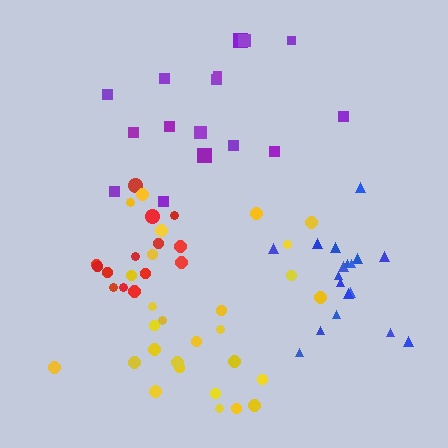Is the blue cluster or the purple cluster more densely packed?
Blue.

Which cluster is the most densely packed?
Red.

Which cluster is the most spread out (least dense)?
Purple.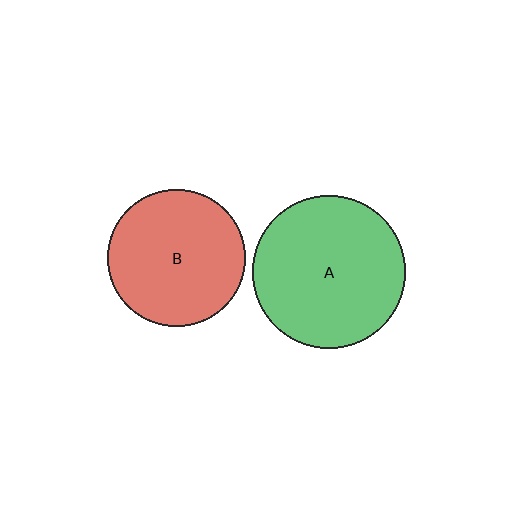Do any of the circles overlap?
No, none of the circles overlap.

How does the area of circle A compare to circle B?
Approximately 1.2 times.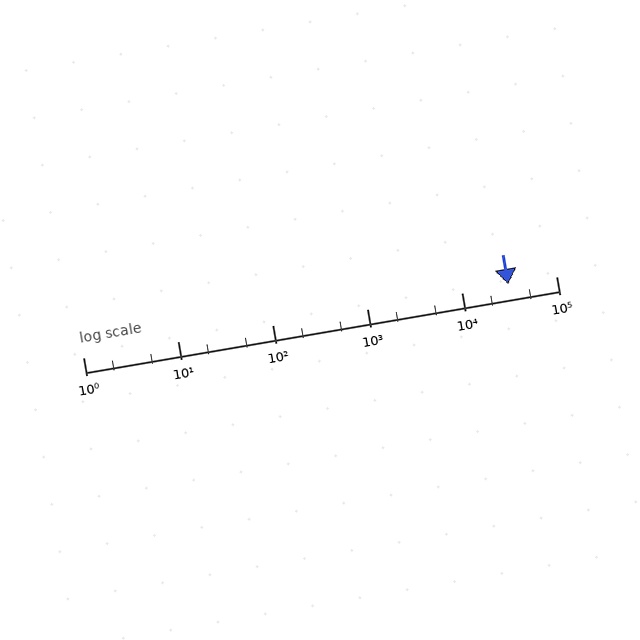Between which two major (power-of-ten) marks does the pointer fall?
The pointer is between 10000 and 100000.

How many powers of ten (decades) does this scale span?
The scale spans 5 decades, from 1 to 100000.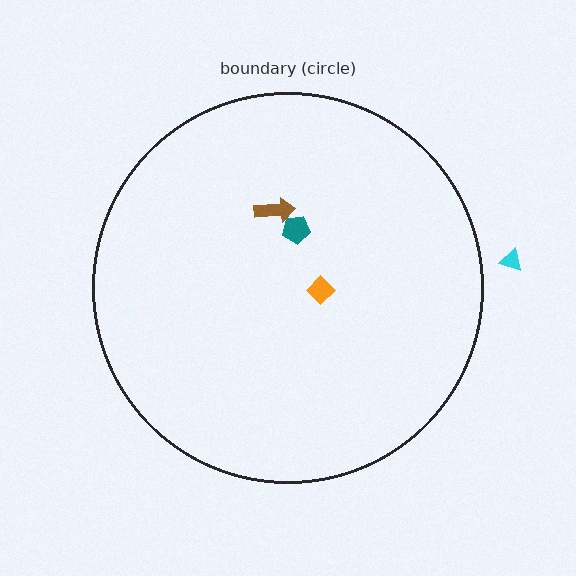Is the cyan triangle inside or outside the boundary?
Outside.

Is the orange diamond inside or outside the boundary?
Inside.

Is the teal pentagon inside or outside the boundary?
Inside.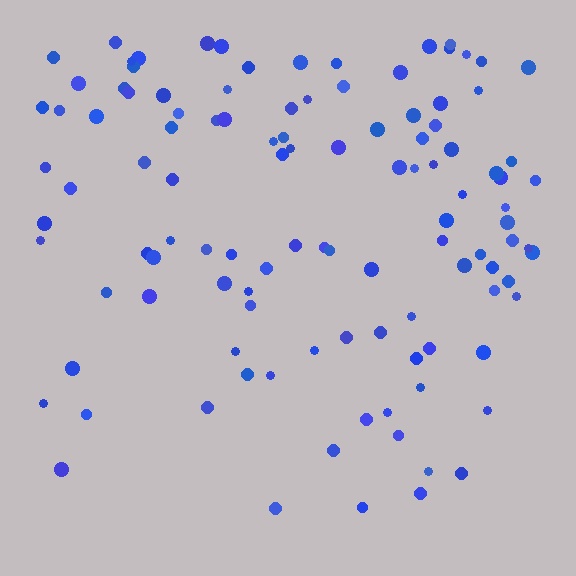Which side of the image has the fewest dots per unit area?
The bottom.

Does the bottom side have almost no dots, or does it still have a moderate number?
Still a moderate number, just noticeably fewer than the top.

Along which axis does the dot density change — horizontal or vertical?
Vertical.